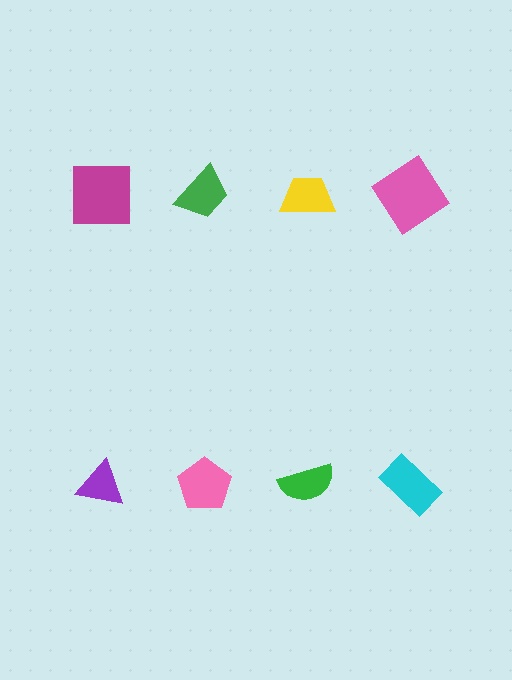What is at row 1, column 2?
A green trapezoid.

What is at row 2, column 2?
A pink pentagon.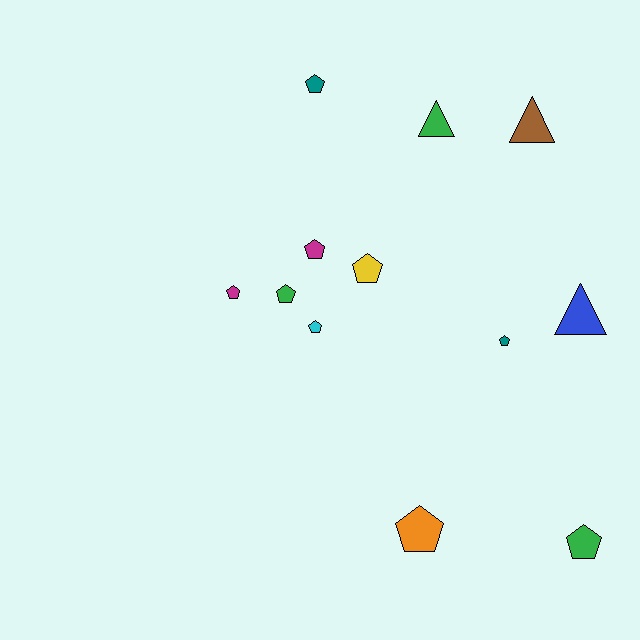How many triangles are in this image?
There are 3 triangles.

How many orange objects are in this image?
There is 1 orange object.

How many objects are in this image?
There are 12 objects.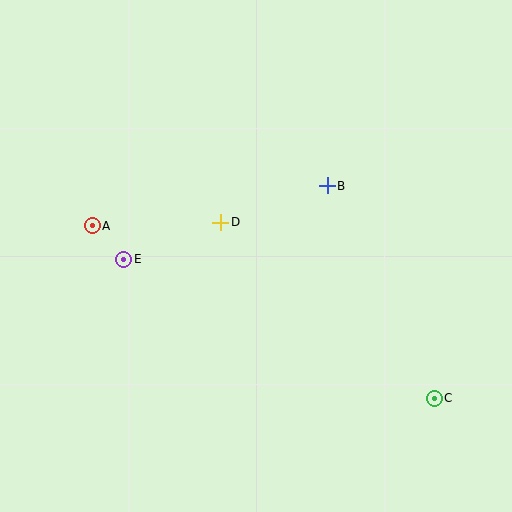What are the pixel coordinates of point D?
Point D is at (221, 222).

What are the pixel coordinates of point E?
Point E is at (124, 259).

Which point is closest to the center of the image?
Point D at (221, 222) is closest to the center.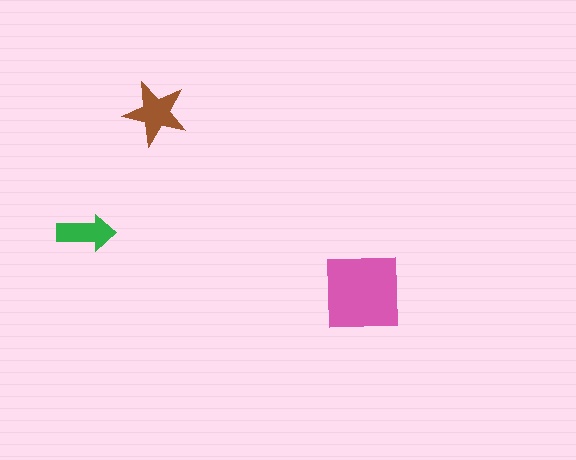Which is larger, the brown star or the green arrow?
The brown star.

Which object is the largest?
The pink square.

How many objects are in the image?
There are 3 objects in the image.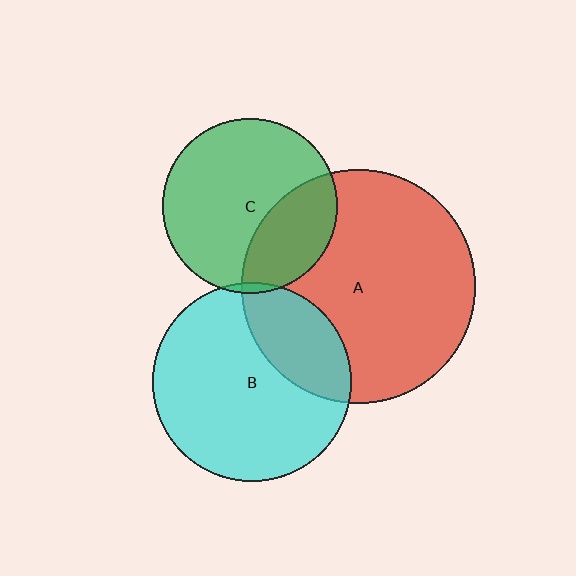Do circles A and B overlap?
Yes.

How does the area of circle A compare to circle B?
Approximately 1.4 times.